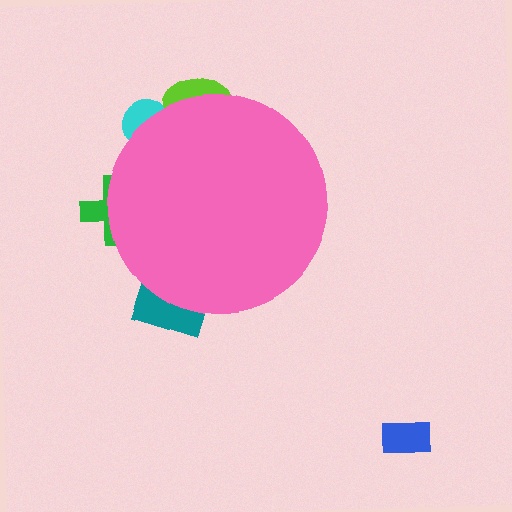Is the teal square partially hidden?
Yes, the teal square is partially hidden behind the pink circle.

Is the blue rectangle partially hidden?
No, the blue rectangle is fully visible.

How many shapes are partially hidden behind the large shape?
4 shapes are partially hidden.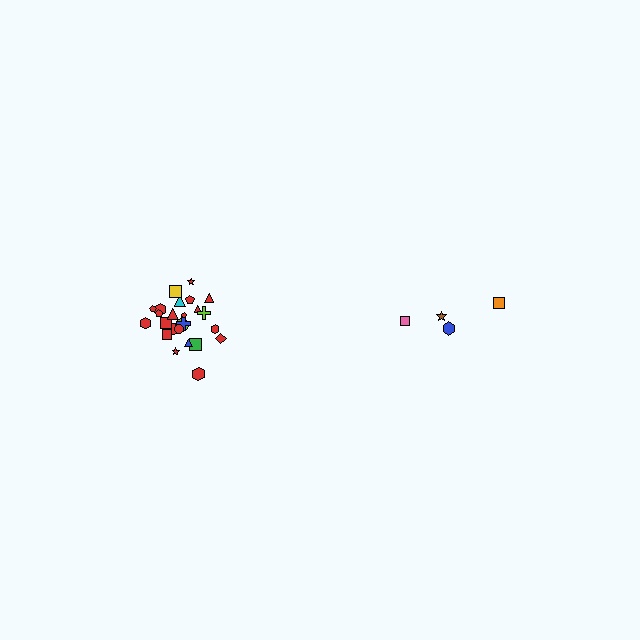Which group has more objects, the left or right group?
The left group.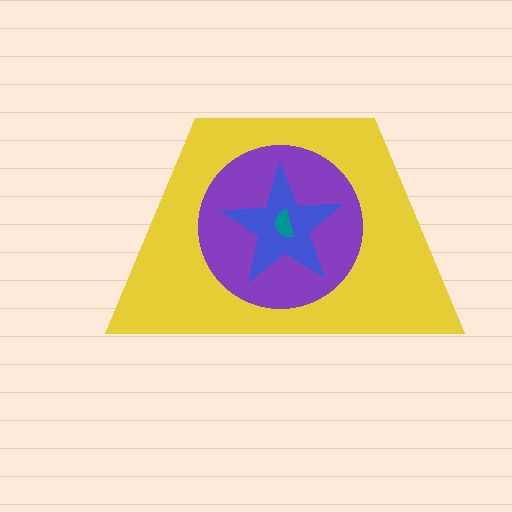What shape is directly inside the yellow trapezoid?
The purple circle.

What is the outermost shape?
The yellow trapezoid.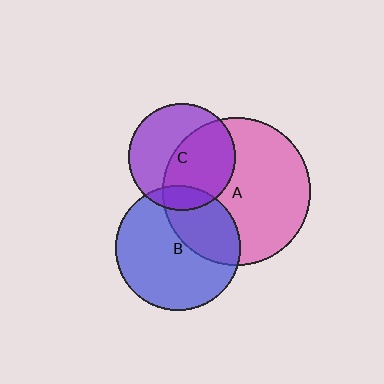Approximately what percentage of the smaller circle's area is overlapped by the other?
Approximately 15%.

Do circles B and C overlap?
Yes.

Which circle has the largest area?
Circle A (pink).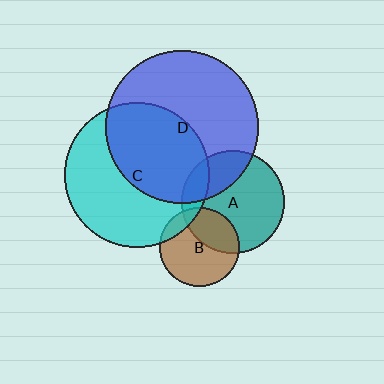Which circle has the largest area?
Circle D (blue).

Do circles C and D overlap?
Yes.